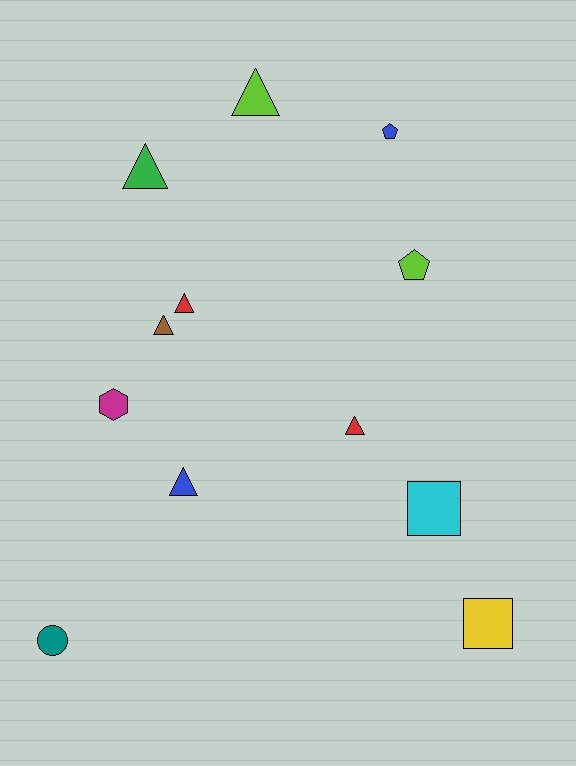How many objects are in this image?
There are 12 objects.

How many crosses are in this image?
There are no crosses.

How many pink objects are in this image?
There are no pink objects.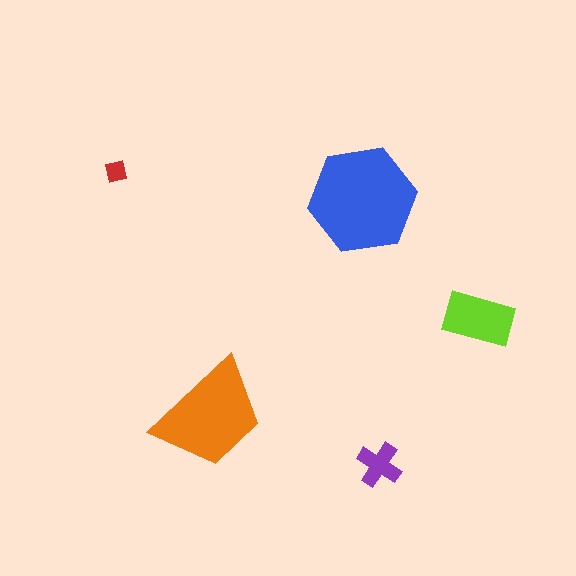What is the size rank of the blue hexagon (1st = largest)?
1st.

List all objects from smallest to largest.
The red square, the purple cross, the lime rectangle, the orange trapezoid, the blue hexagon.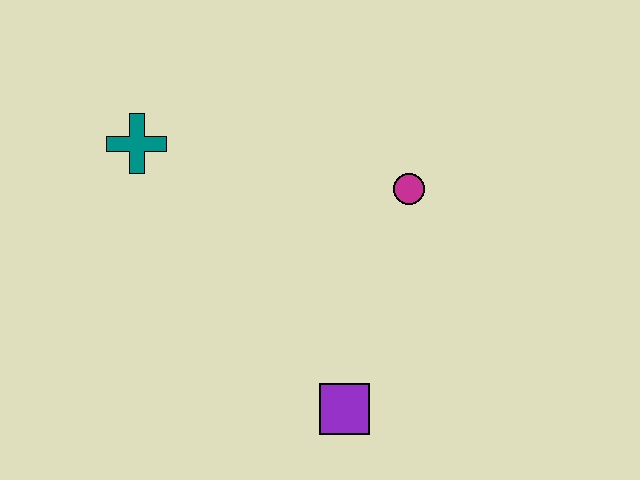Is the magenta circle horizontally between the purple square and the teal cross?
No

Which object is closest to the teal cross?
The magenta circle is closest to the teal cross.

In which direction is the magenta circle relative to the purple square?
The magenta circle is above the purple square.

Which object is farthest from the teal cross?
The purple square is farthest from the teal cross.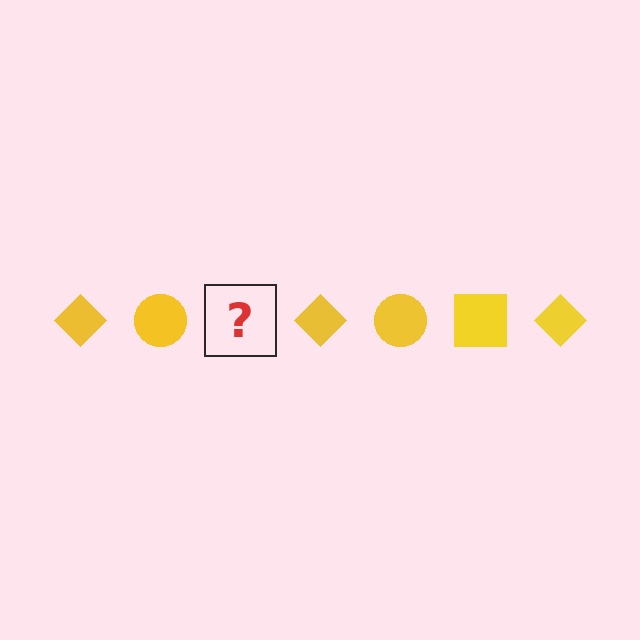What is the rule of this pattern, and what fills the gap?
The rule is that the pattern cycles through diamond, circle, square shapes in yellow. The gap should be filled with a yellow square.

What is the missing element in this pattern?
The missing element is a yellow square.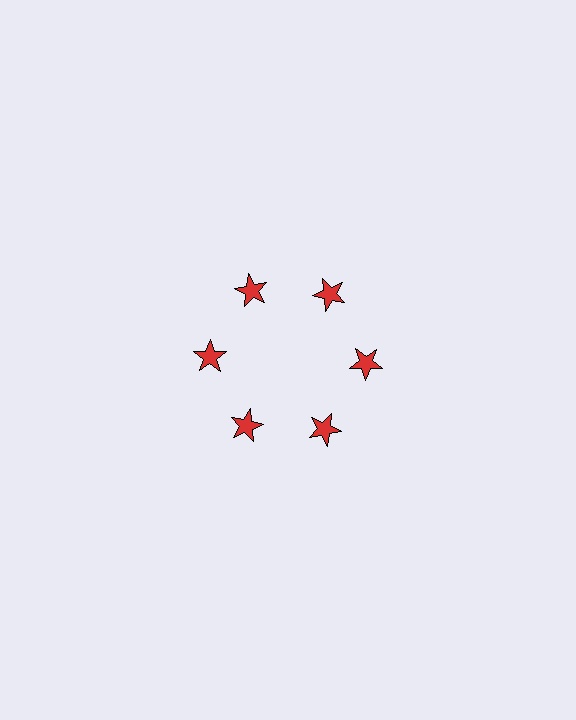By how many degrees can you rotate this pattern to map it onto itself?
The pattern maps onto itself every 60 degrees of rotation.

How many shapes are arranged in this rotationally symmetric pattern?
There are 6 shapes, arranged in 6 groups of 1.